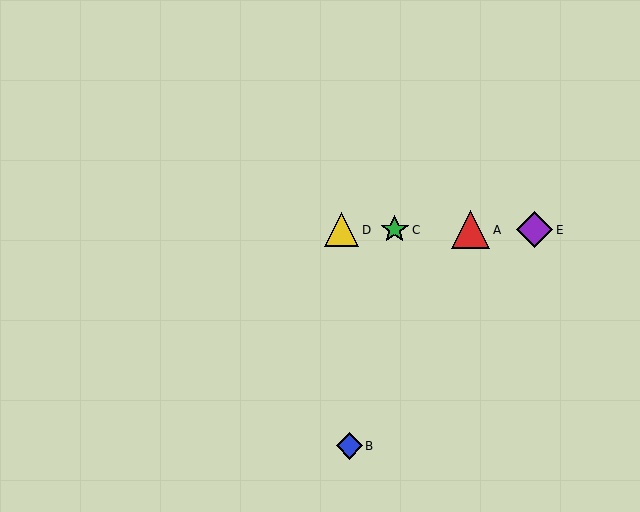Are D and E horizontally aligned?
Yes, both are at y≈230.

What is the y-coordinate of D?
Object D is at y≈230.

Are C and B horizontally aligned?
No, C is at y≈230 and B is at y≈446.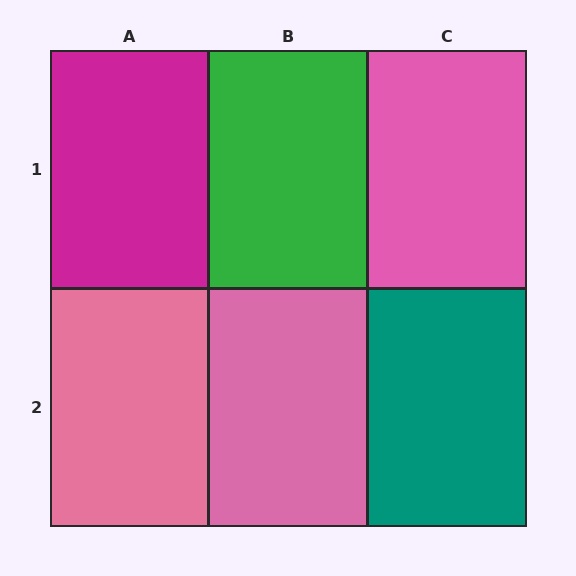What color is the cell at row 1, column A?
Magenta.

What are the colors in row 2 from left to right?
Pink, pink, teal.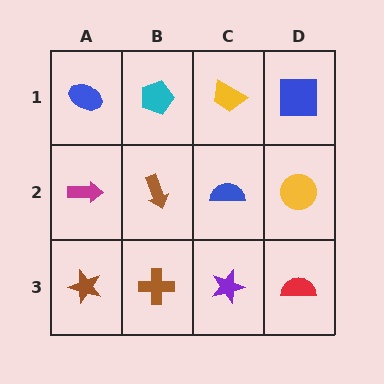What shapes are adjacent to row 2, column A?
A blue ellipse (row 1, column A), a brown star (row 3, column A), a brown arrow (row 2, column B).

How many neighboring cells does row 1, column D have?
2.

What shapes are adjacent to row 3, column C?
A blue semicircle (row 2, column C), a brown cross (row 3, column B), a red semicircle (row 3, column D).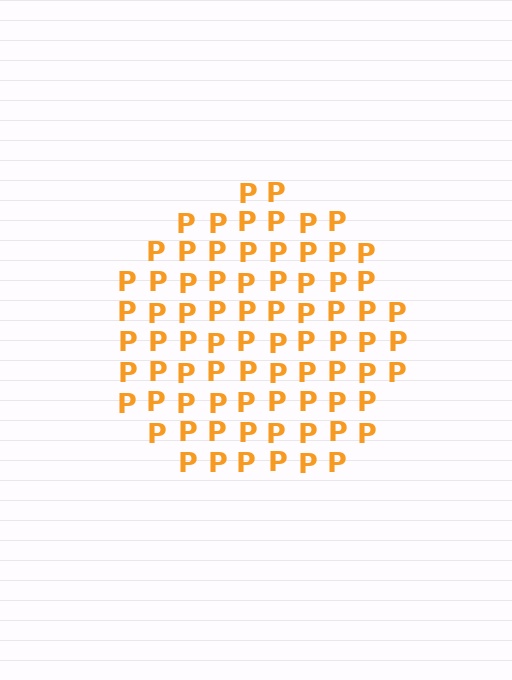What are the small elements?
The small elements are letter P's.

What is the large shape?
The large shape is a circle.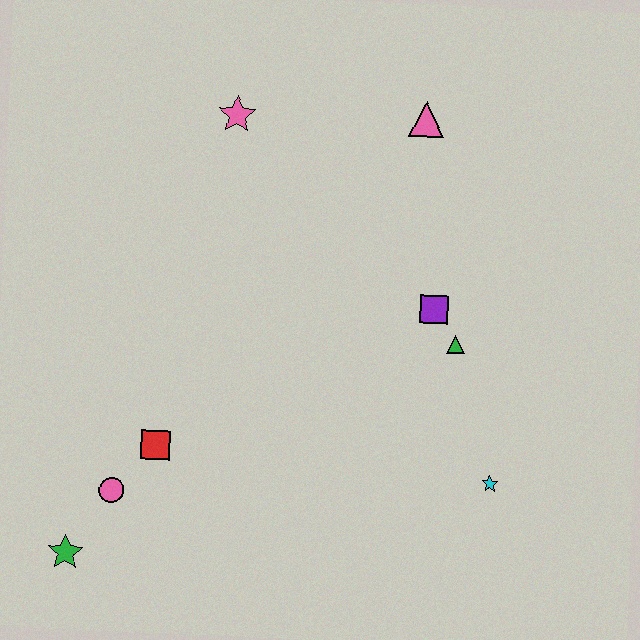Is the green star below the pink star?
Yes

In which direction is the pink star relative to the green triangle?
The pink star is to the left of the green triangle.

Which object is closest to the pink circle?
The red square is closest to the pink circle.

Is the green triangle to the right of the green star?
Yes